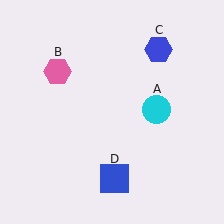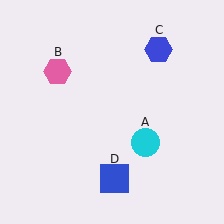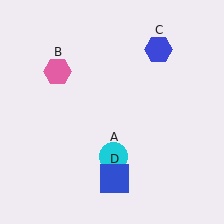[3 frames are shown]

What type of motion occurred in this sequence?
The cyan circle (object A) rotated clockwise around the center of the scene.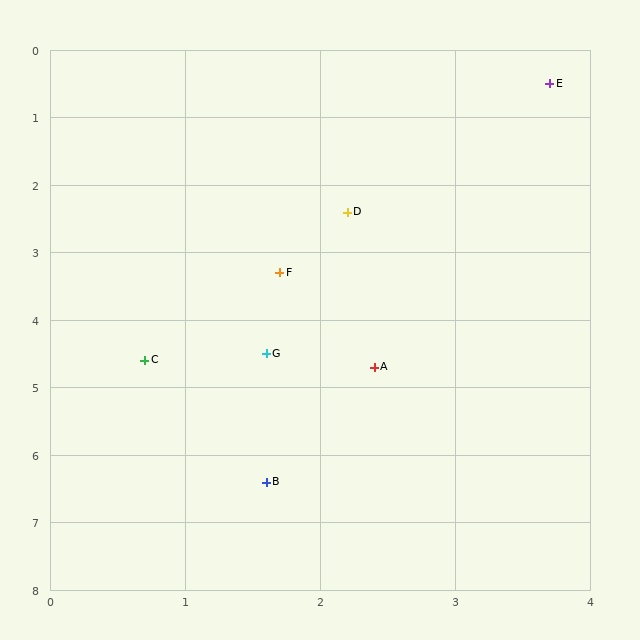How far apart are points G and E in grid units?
Points G and E are about 4.5 grid units apart.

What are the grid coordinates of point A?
Point A is at approximately (2.4, 4.7).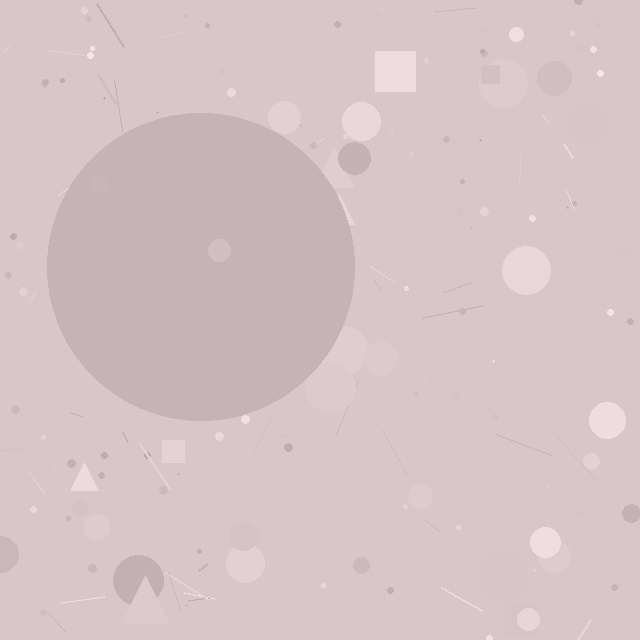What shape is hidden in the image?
A circle is hidden in the image.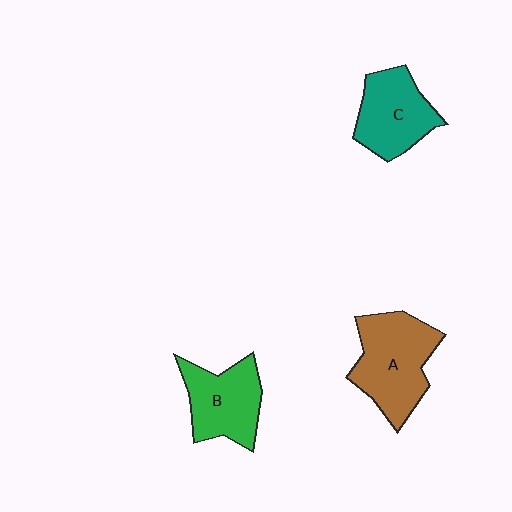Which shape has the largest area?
Shape A (brown).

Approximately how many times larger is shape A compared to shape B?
Approximately 1.3 times.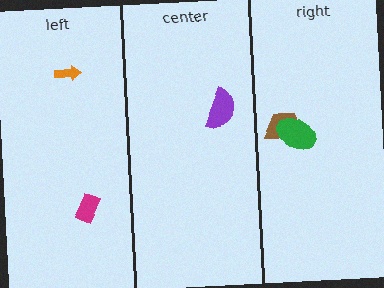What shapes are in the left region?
The orange arrow, the magenta rectangle.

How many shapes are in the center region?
1.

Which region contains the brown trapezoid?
The right region.